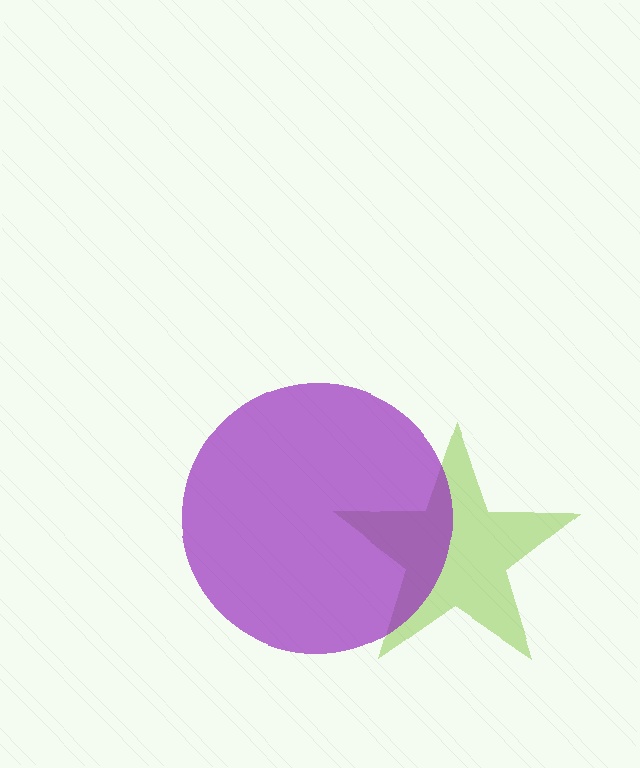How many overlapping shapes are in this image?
There are 2 overlapping shapes in the image.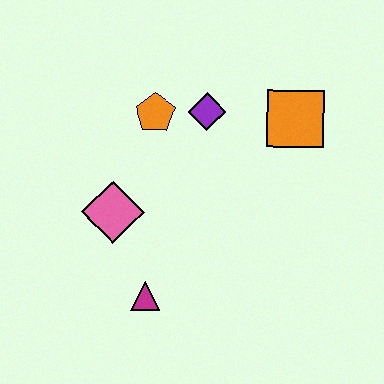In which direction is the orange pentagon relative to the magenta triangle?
The orange pentagon is above the magenta triangle.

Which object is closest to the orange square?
The purple diamond is closest to the orange square.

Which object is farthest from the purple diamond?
The magenta triangle is farthest from the purple diamond.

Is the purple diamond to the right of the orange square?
No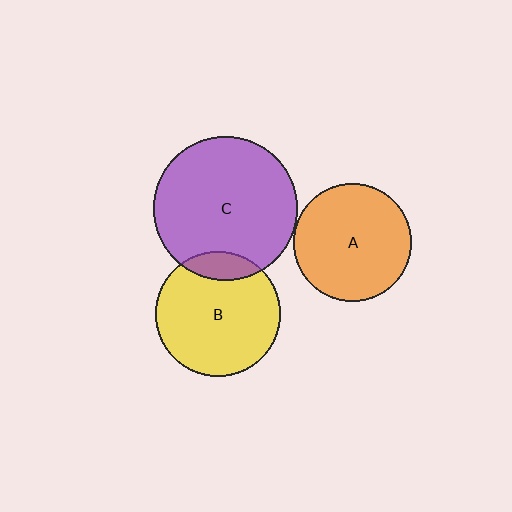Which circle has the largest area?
Circle C (purple).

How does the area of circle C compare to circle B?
Approximately 1.3 times.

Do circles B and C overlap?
Yes.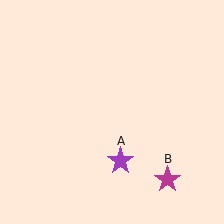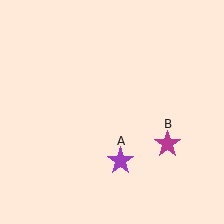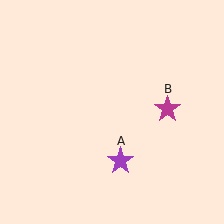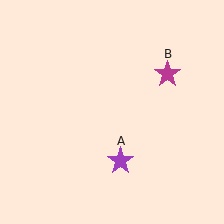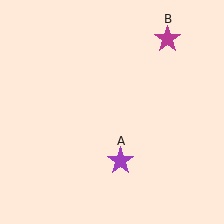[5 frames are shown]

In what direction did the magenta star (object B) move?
The magenta star (object B) moved up.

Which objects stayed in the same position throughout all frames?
Purple star (object A) remained stationary.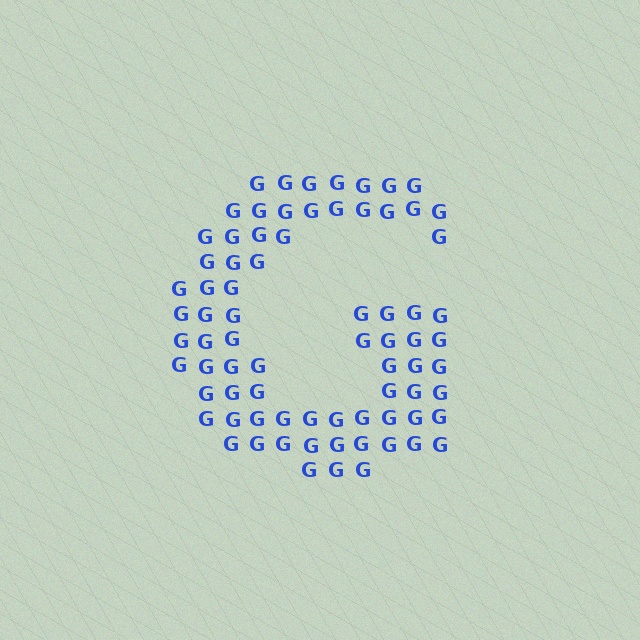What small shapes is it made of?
It is made of small letter G's.